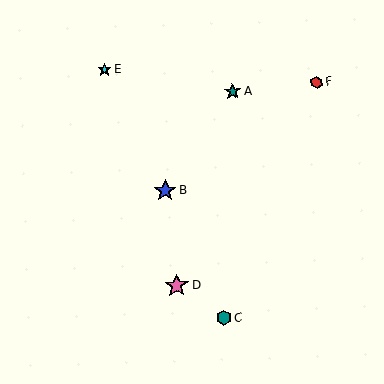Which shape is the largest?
The pink star (labeled D) is the largest.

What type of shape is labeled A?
Shape A is a teal star.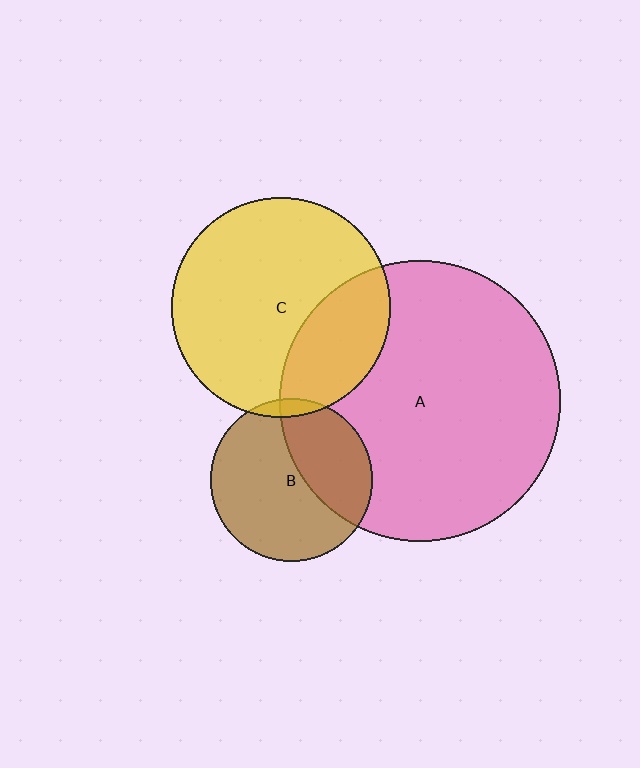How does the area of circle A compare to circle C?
Approximately 1.6 times.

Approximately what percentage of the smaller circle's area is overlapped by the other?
Approximately 5%.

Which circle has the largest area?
Circle A (pink).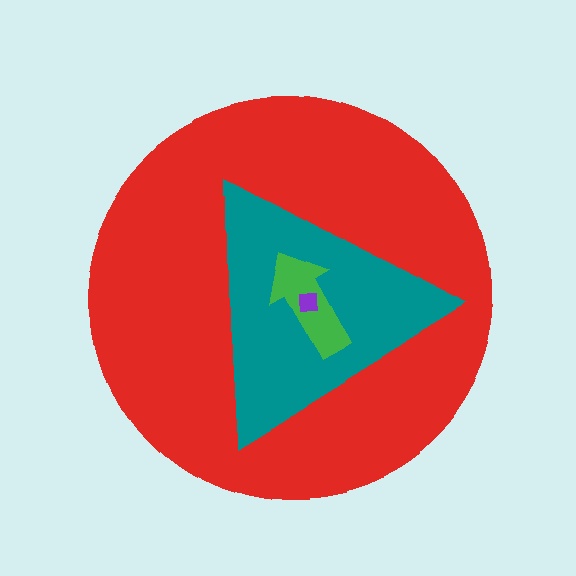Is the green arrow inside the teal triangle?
Yes.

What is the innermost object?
The purple square.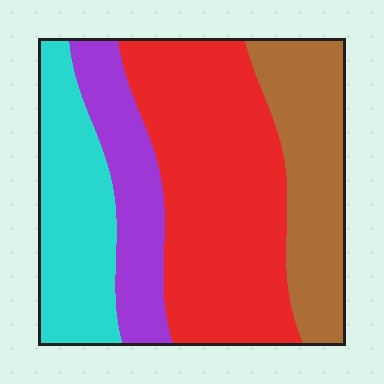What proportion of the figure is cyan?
Cyan covers around 20% of the figure.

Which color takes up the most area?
Red, at roughly 40%.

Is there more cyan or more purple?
Cyan.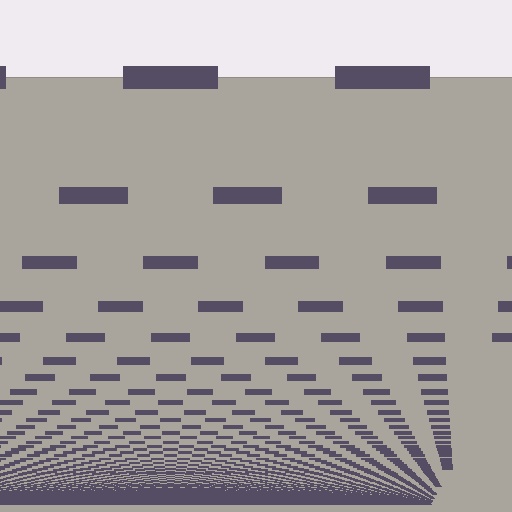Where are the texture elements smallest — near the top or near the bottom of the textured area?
Near the bottom.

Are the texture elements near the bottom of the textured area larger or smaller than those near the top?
Smaller. The gradient is inverted — elements near the bottom are smaller and denser.